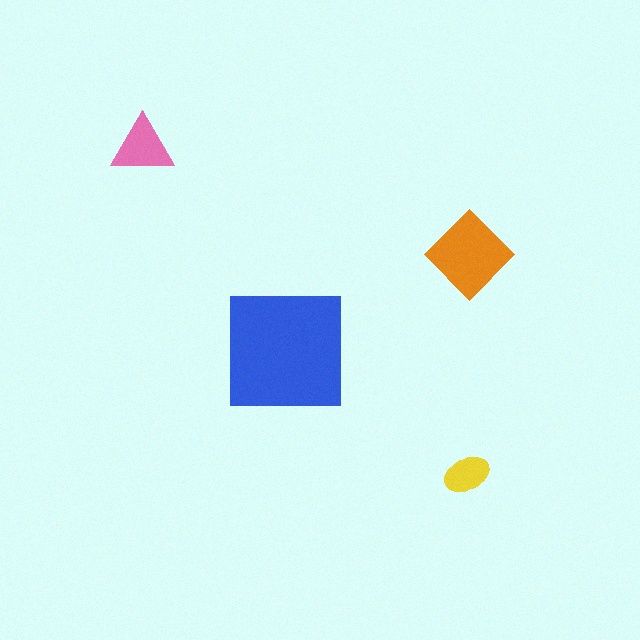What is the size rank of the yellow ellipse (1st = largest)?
4th.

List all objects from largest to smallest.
The blue square, the orange diamond, the pink triangle, the yellow ellipse.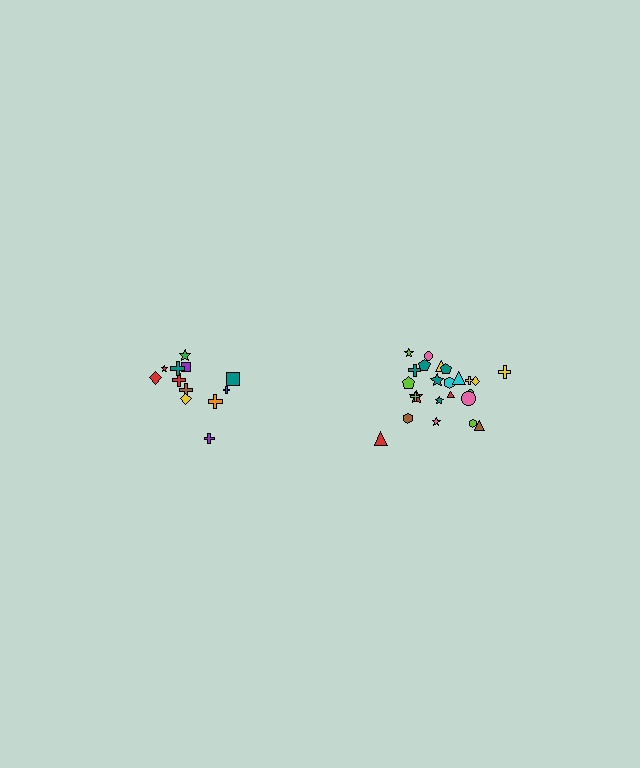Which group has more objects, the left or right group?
The right group.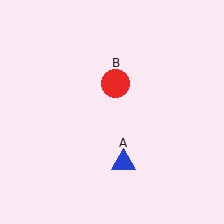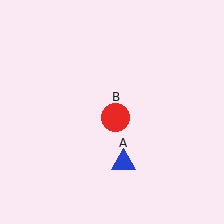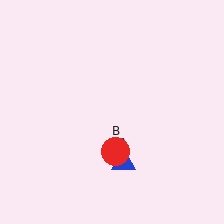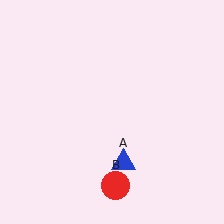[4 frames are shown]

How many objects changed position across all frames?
1 object changed position: red circle (object B).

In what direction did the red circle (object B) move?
The red circle (object B) moved down.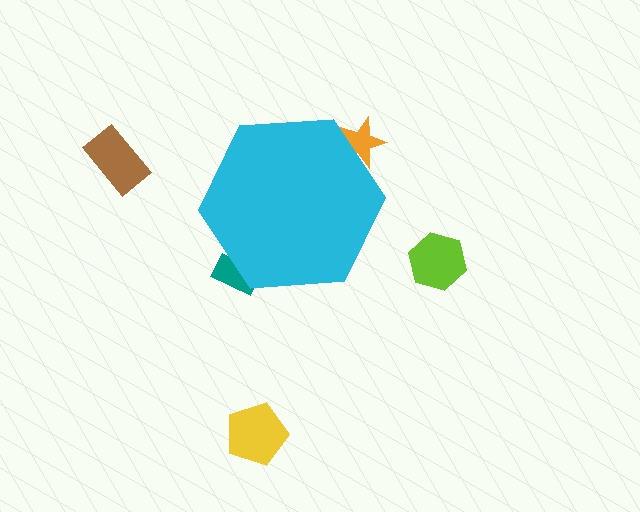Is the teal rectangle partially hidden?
Yes, the teal rectangle is partially hidden behind the cyan hexagon.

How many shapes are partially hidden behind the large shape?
2 shapes are partially hidden.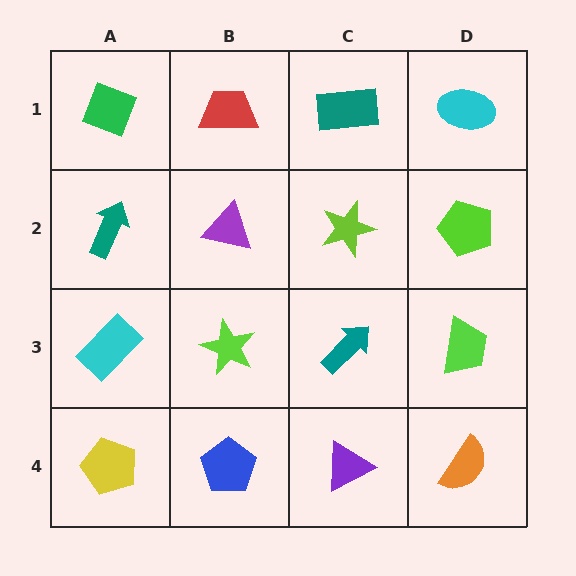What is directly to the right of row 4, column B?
A purple triangle.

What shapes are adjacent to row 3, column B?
A purple triangle (row 2, column B), a blue pentagon (row 4, column B), a cyan rectangle (row 3, column A), a teal arrow (row 3, column C).